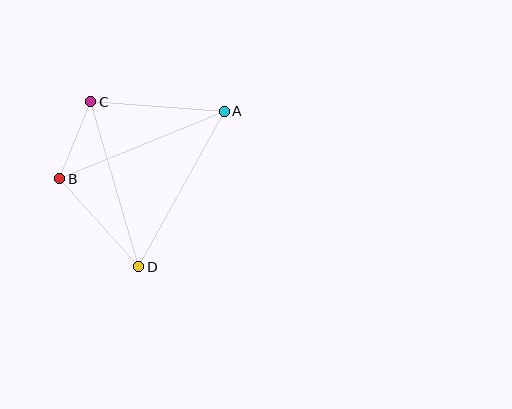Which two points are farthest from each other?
Points A and B are farthest from each other.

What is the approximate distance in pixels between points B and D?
The distance between B and D is approximately 118 pixels.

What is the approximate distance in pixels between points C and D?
The distance between C and D is approximately 172 pixels.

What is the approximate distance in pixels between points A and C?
The distance between A and C is approximately 134 pixels.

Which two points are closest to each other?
Points B and C are closest to each other.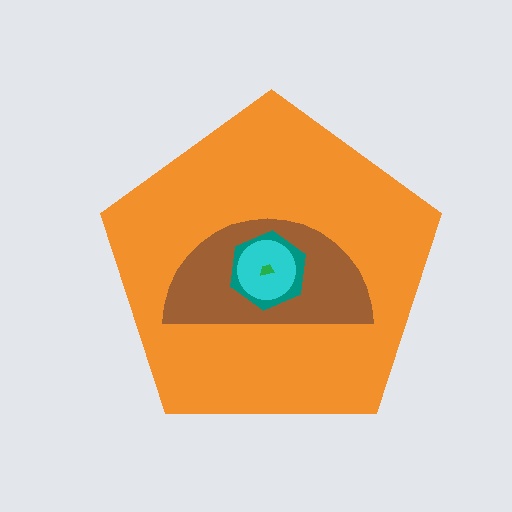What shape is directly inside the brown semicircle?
The teal hexagon.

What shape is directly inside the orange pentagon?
The brown semicircle.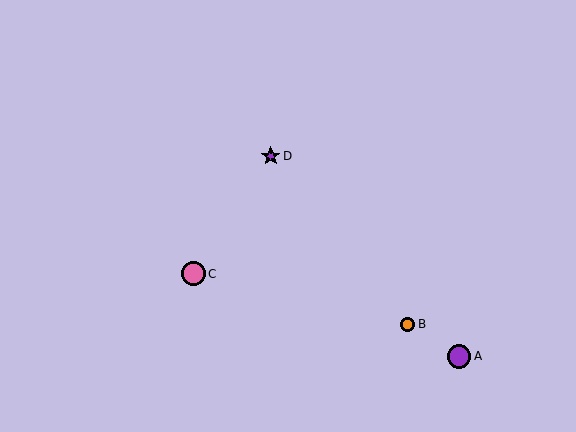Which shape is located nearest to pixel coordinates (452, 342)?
The purple circle (labeled A) at (459, 356) is nearest to that location.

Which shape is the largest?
The pink circle (labeled C) is the largest.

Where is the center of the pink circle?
The center of the pink circle is at (193, 274).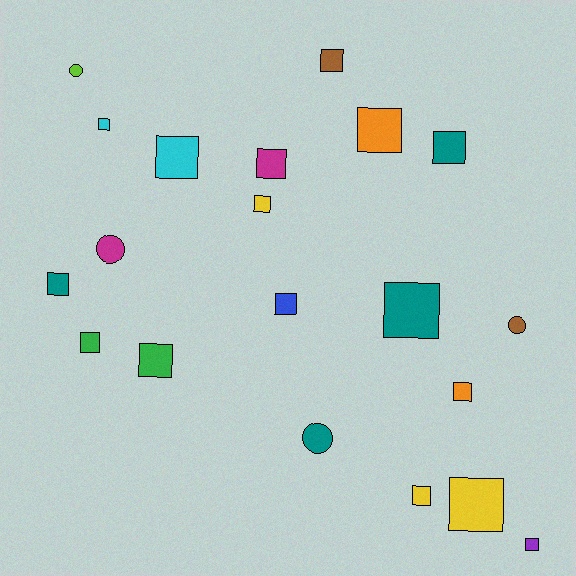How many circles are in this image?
There are 4 circles.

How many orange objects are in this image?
There are 2 orange objects.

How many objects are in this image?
There are 20 objects.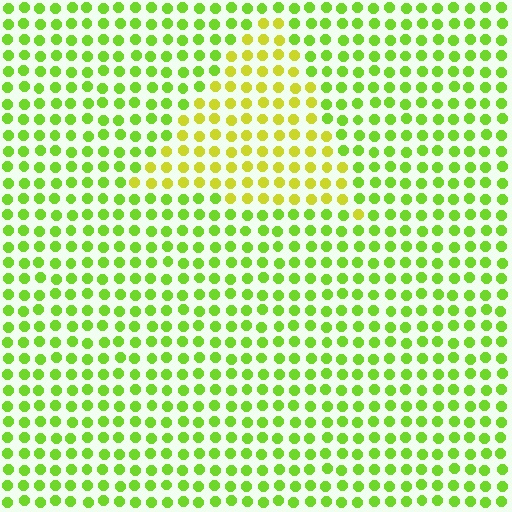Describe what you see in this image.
The image is filled with small lime elements in a uniform arrangement. A triangle-shaped region is visible where the elements are tinted to a slightly different hue, forming a subtle color boundary.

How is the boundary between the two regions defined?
The boundary is defined purely by a slight shift in hue (about 32 degrees). Spacing, size, and orientation are identical on both sides.